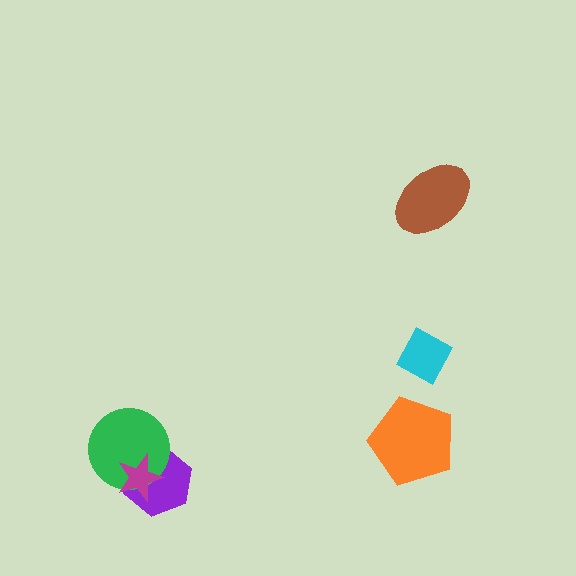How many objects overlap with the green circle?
2 objects overlap with the green circle.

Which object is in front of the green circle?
The magenta star is in front of the green circle.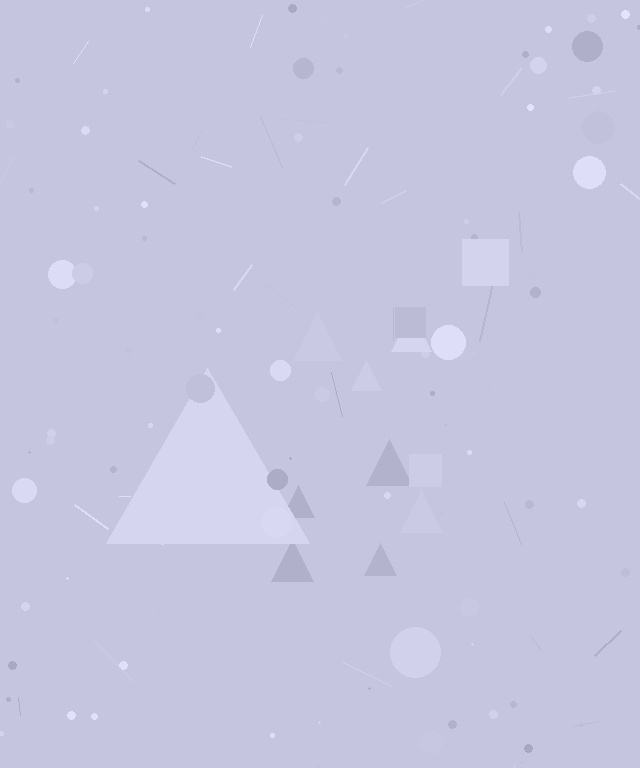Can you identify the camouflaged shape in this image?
The camouflaged shape is a triangle.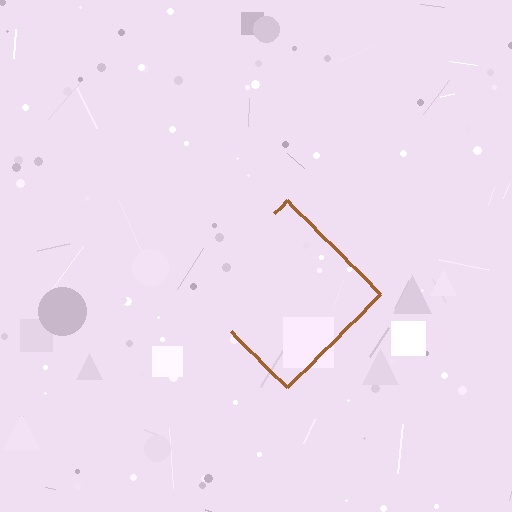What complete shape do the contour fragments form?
The contour fragments form a diamond.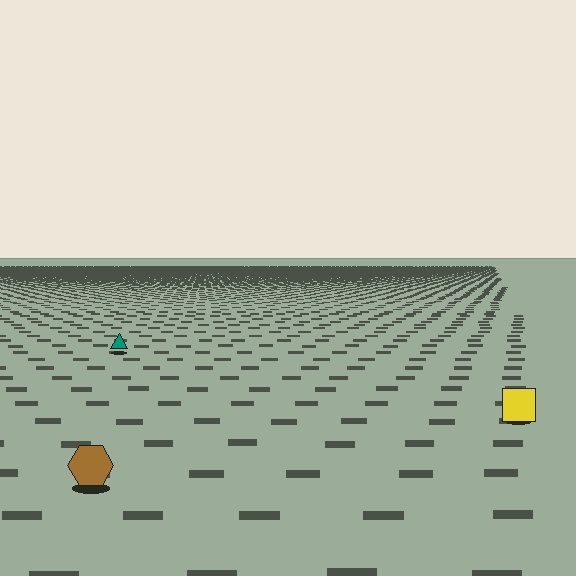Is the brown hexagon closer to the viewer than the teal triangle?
Yes. The brown hexagon is closer — you can tell from the texture gradient: the ground texture is coarser near it.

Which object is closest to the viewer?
The brown hexagon is closest. The texture marks near it are larger and more spread out.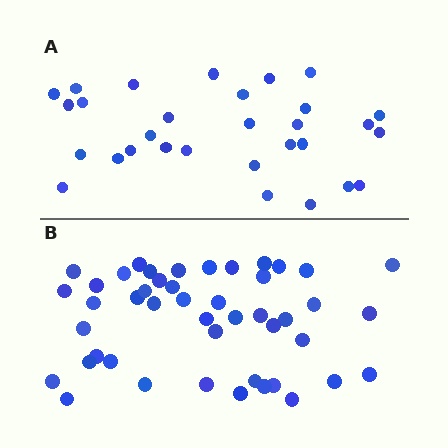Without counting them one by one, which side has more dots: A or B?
Region B (the bottom region) has more dots.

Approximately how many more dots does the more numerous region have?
Region B has approximately 15 more dots than region A.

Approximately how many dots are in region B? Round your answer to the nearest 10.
About 50 dots. (The exact count is 46, which rounds to 50.)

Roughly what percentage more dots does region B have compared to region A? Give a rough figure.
About 55% more.